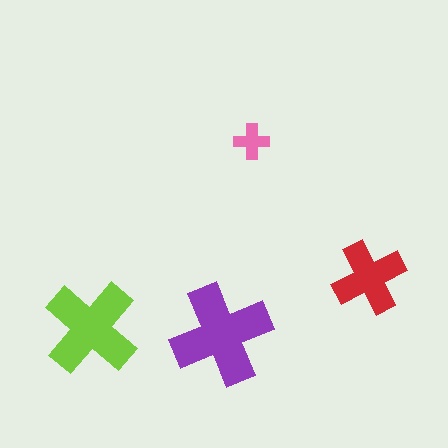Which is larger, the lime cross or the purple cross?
The purple one.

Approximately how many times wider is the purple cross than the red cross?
About 1.5 times wider.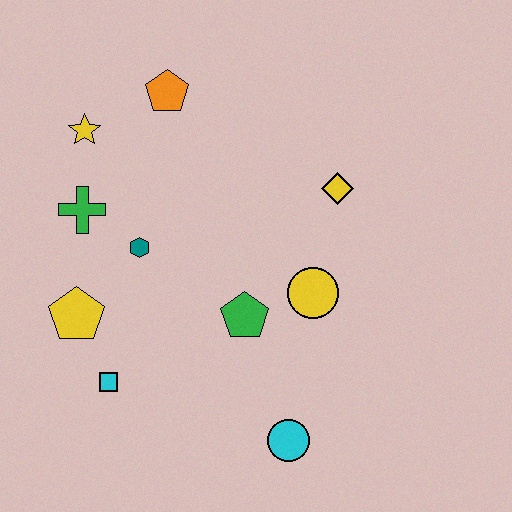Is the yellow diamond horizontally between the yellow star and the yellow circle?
No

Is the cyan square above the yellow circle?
No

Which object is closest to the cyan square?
The yellow pentagon is closest to the cyan square.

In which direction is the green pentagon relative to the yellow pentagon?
The green pentagon is to the right of the yellow pentagon.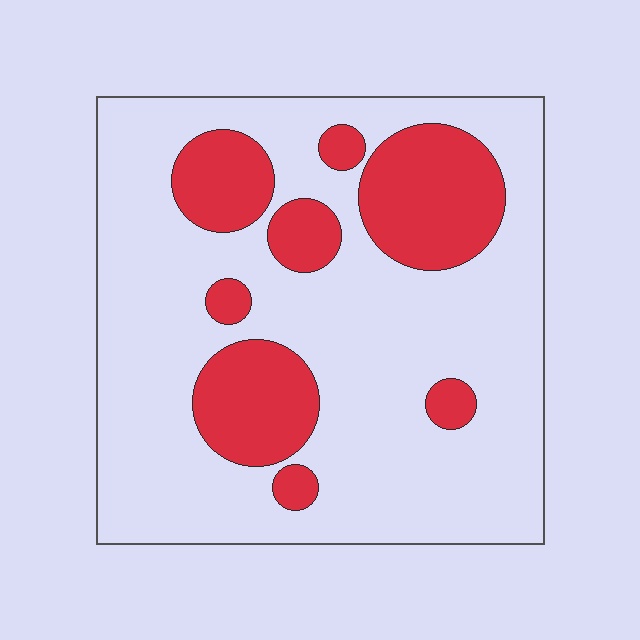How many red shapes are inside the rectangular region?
8.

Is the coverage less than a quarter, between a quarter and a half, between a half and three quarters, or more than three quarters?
Less than a quarter.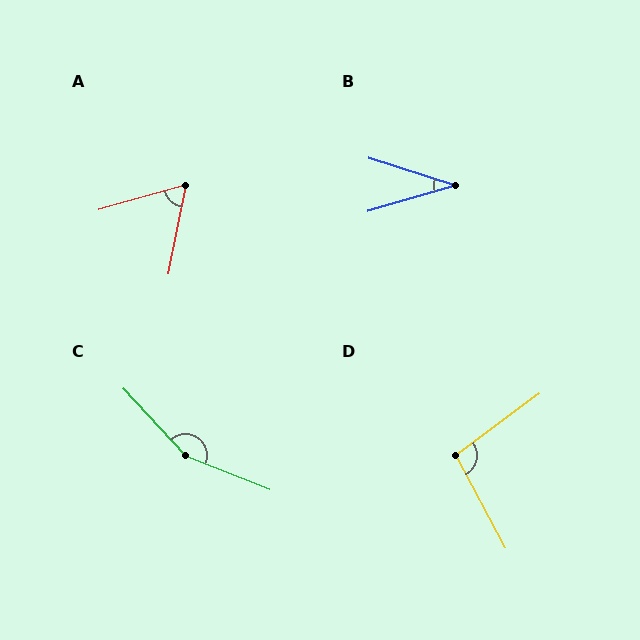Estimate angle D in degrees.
Approximately 98 degrees.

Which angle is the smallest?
B, at approximately 34 degrees.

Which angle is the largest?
C, at approximately 154 degrees.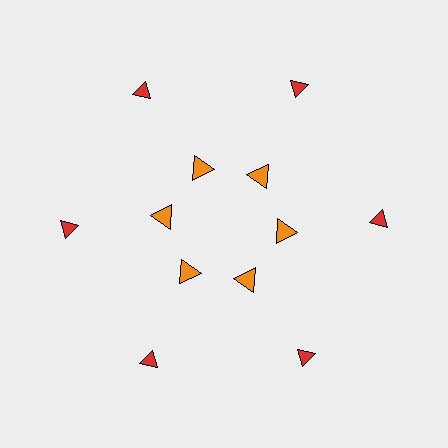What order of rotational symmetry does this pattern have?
This pattern has 6-fold rotational symmetry.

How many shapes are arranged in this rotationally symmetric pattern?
There are 12 shapes, arranged in 6 groups of 2.